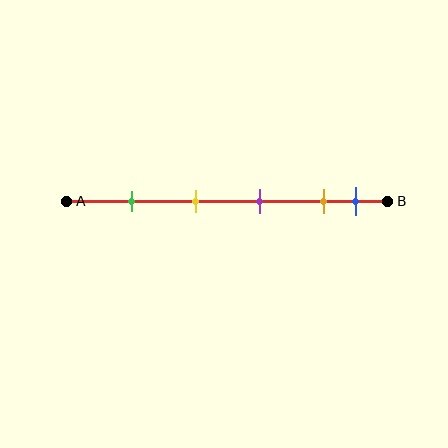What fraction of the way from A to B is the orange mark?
The orange mark is approximately 80% (0.8) of the way from A to B.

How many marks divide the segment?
There are 5 marks dividing the segment.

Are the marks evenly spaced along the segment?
No, the marks are not evenly spaced.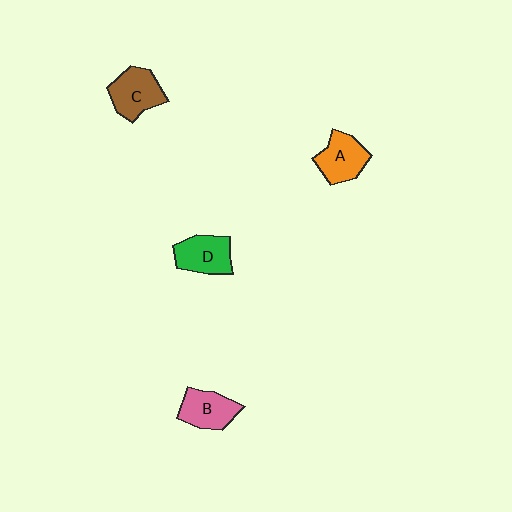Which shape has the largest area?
Shape C (brown).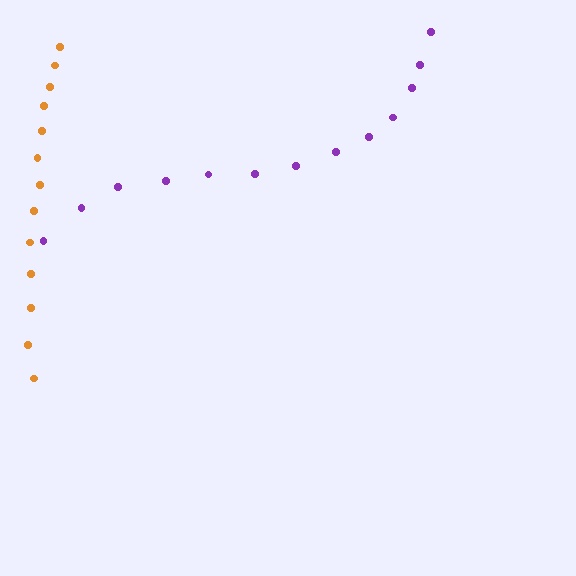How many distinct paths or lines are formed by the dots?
There are 2 distinct paths.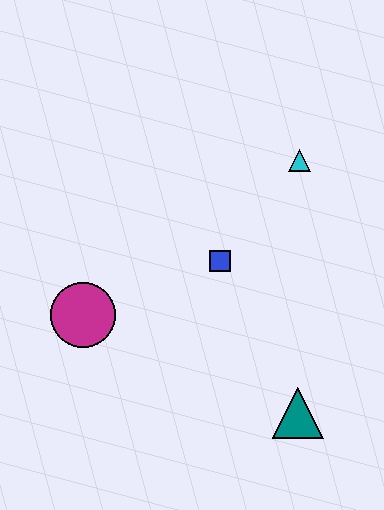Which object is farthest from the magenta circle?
The cyan triangle is farthest from the magenta circle.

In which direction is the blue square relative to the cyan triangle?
The blue square is below the cyan triangle.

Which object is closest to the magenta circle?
The blue square is closest to the magenta circle.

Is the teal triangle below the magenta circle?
Yes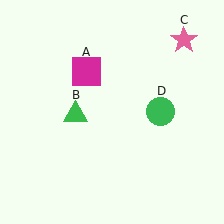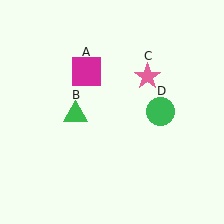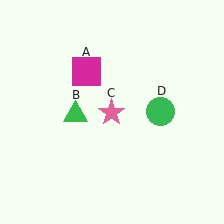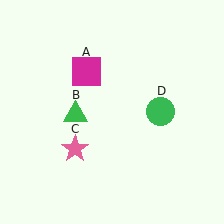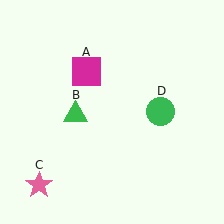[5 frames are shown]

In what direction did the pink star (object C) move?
The pink star (object C) moved down and to the left.